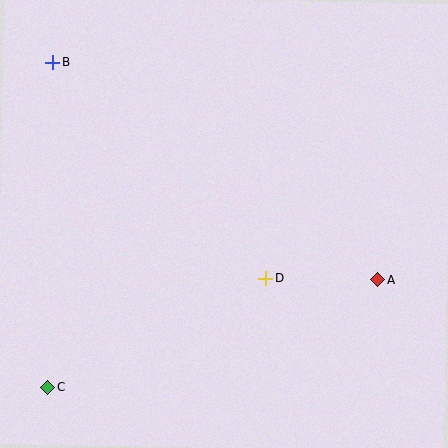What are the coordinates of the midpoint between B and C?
The midpoint between B and C is at (50, 225).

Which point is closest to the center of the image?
Point D at (266, 278) is closest to the center.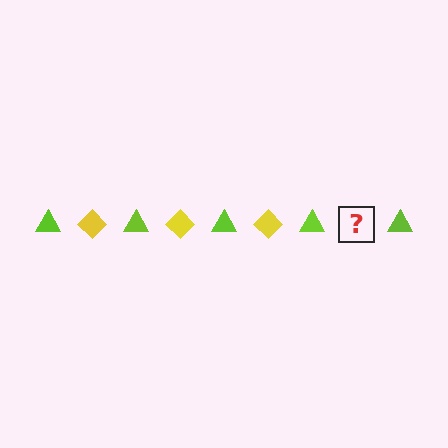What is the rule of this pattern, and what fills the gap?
The rule is that the pattern alternates between lime triangle and yellow diamond. The gap should be filled with a yellow diamond.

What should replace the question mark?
The question mark should be replaced with a yellow diamond.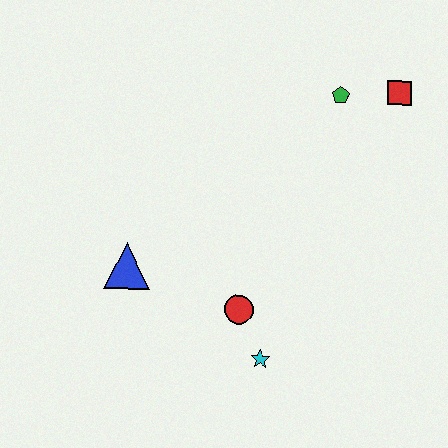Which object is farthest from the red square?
The blue triangle is farthest from the red square.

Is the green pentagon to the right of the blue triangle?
Yes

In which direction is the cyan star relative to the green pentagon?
The cyan star is below the green pentagon.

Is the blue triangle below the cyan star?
No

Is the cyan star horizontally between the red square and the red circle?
Yes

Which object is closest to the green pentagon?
The red square is closest to the green pentagon.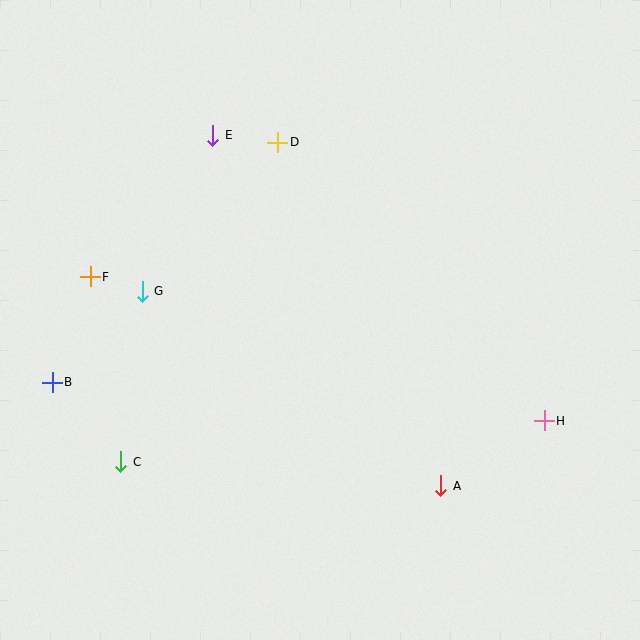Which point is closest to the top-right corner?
Point D is closest to the top-right corner.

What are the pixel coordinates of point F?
Point F is at (90, 277).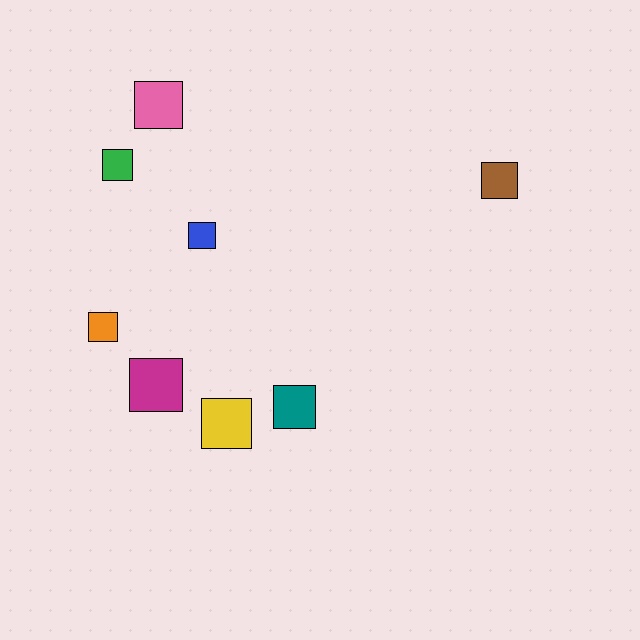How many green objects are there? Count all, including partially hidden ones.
There is 1 green object.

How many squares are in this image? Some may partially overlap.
There are 8 squares.